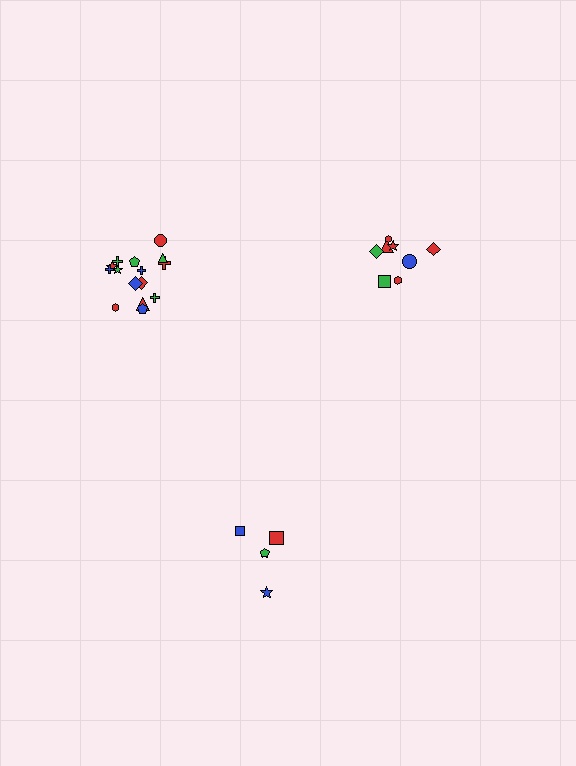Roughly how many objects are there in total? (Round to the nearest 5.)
Roughly 30 objects in total.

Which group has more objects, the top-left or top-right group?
The top-left group.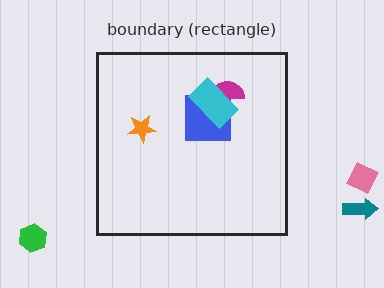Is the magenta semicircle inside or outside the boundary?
Inside.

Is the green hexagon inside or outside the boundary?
Outside.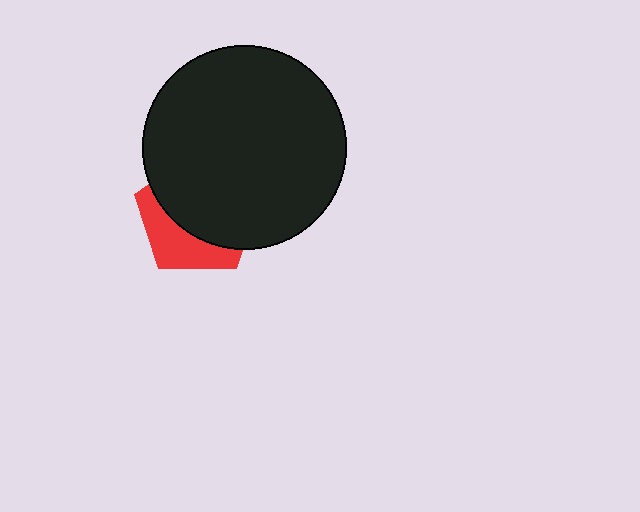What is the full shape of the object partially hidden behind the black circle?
The partially hidden object is a red pentagon.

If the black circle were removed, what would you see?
You would see the complete red pentagon.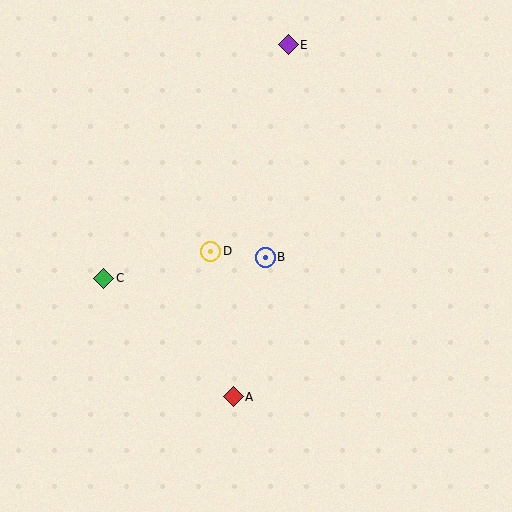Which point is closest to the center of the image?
Point B at (265, 257) is closest to the center.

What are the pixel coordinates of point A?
Point A is at (233, 397).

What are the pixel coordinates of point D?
Point D is at (211, 251).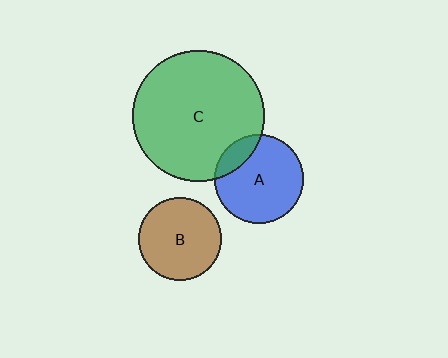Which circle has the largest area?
Circle C (green).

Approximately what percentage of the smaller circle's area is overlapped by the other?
Approximately 15%.